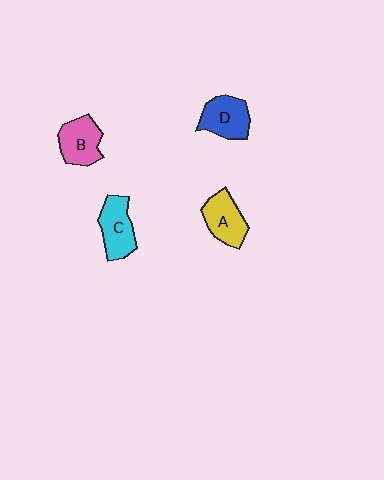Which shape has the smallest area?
Shape B (pink).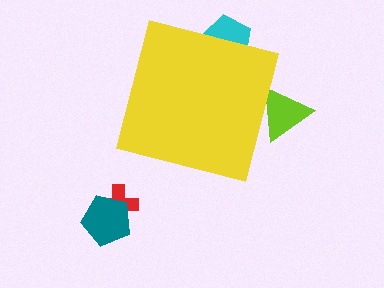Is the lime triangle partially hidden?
Yes, the lime triangle is partially hidden behind the yellow square.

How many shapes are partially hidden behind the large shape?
2 shapes are partially hidden.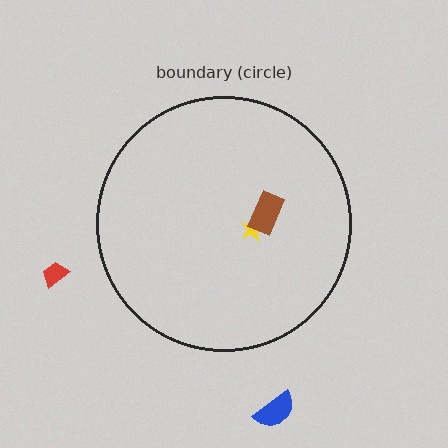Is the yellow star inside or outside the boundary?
Inside.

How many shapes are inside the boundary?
2 inside, 2 outside.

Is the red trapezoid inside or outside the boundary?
Outside.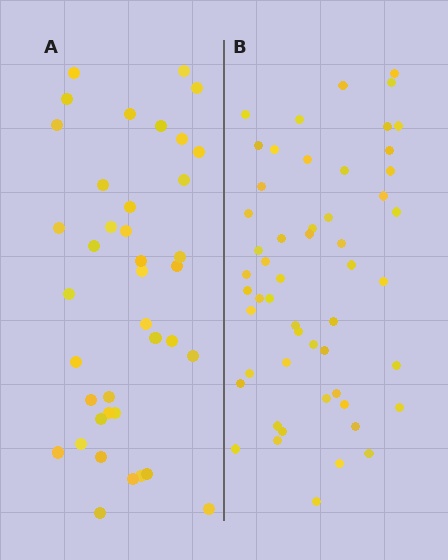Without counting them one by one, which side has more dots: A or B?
Region B (the right region) has more dots.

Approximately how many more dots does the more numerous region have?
Region B has approximately 15 more dots than region A.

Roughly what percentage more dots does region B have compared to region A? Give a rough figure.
About 35% more.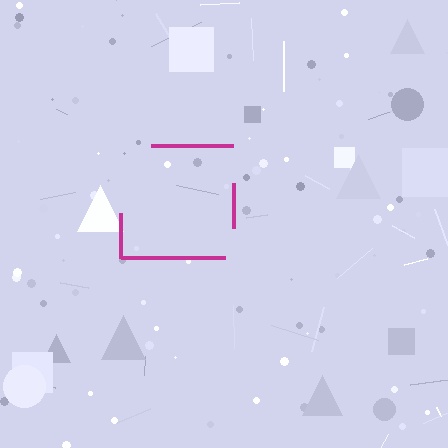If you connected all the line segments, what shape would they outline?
They would outline a square.